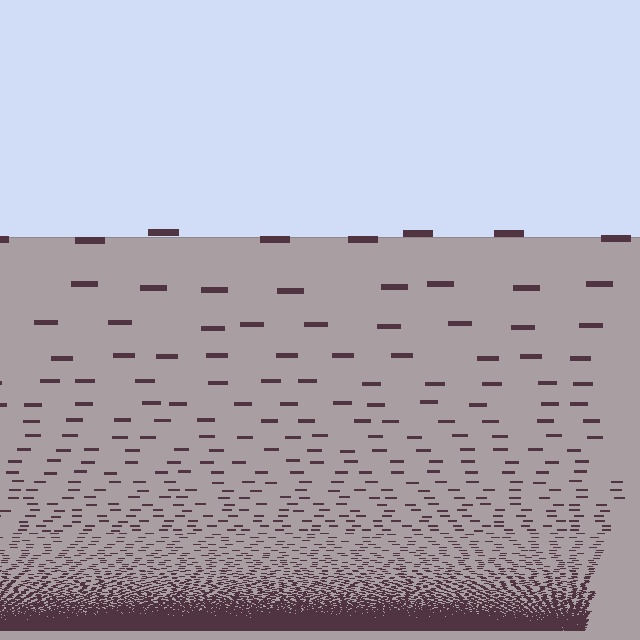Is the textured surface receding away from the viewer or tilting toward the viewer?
The surface appears to tilt toward the viewer. Texture elements get larger and sparser toward the top.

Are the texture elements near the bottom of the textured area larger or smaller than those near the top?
Smaller. The gradient is inverted — elements near the bottom are smaller and denser.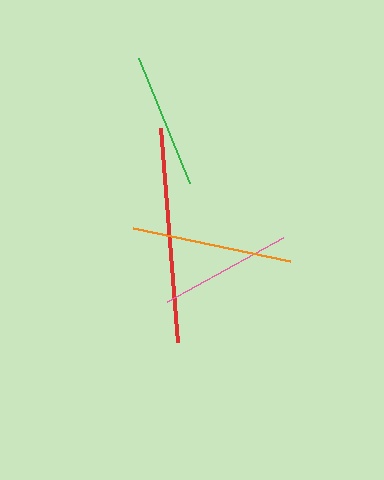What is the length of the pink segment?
The pink segment is approximately 133 pixels long.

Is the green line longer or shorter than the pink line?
The green line is longer than the pink line.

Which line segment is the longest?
The red line is the longest at approximately 215 pixels.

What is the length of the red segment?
The red segment is approximately 215 pixels long.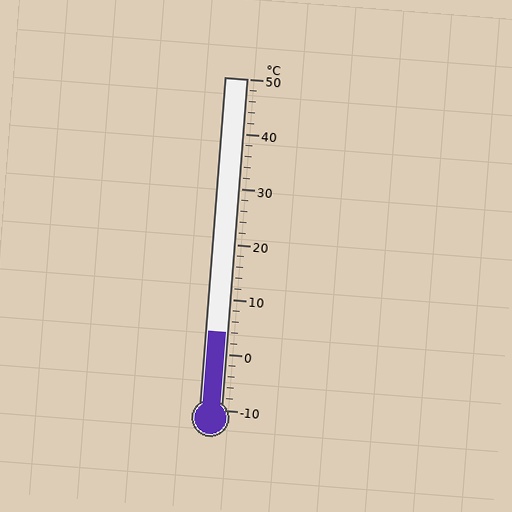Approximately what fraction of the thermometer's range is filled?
The thermometer is filled to approximately 25% of its range.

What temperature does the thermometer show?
The thermometer shows approximately 4°C.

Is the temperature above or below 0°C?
The temperature is above 0°C.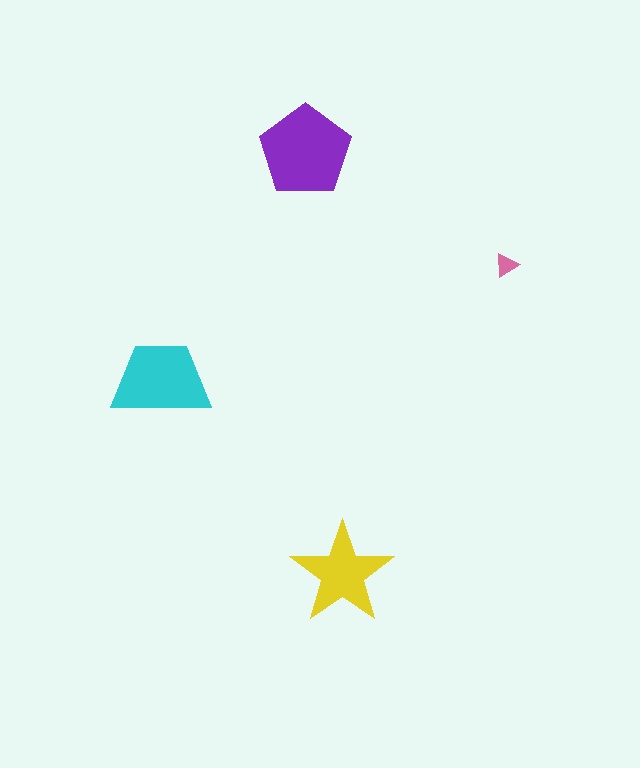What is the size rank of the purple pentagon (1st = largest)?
1st.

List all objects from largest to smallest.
The purple pentagon, the cyan trapezoid, the yellow star, the pink triangle.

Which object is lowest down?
The yellow star is bottommost.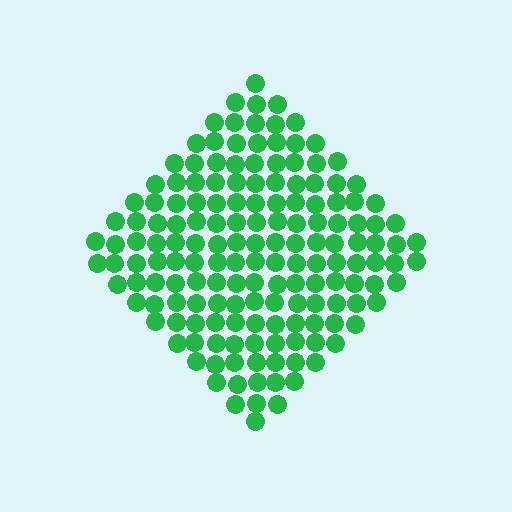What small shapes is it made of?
It is made of small circles.